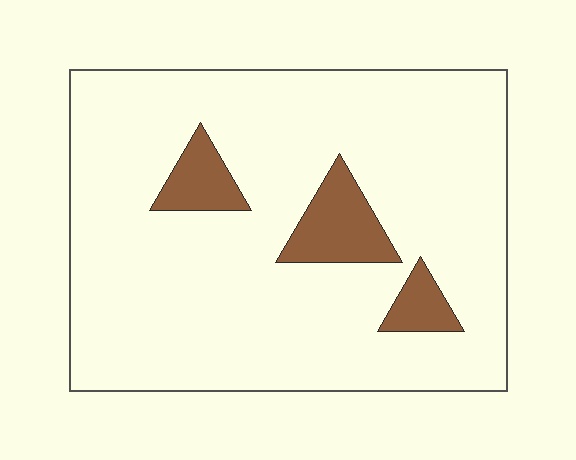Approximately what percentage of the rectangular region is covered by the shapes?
Approximately 10%.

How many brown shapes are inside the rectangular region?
3.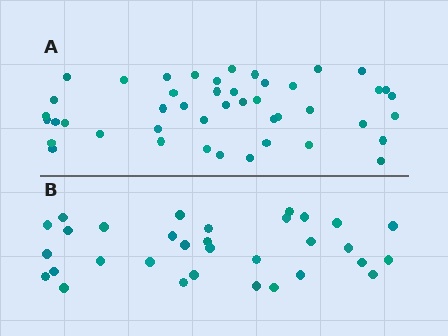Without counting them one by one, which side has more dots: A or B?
Region A (the top region) has more dots.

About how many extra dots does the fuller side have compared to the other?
Region A has approximately 15 more dots than region B.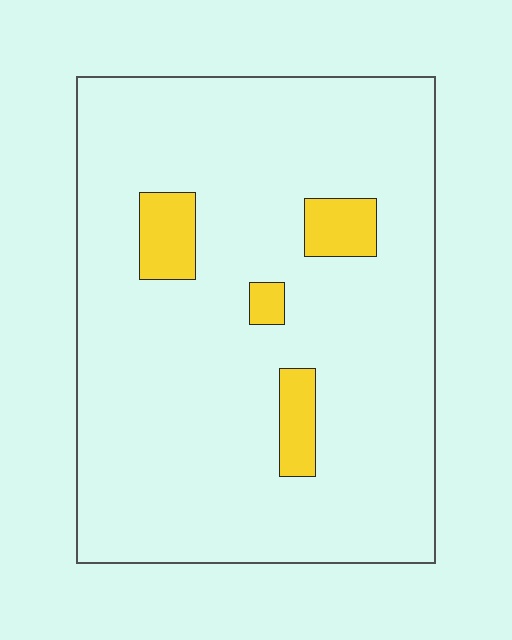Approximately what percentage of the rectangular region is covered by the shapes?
Approximately 10%.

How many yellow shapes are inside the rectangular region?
4.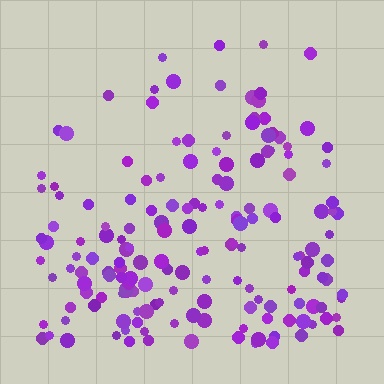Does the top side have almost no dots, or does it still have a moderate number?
Still a moderate number, just noticeably fewer than the bottom.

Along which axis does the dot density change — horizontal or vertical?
Vertical.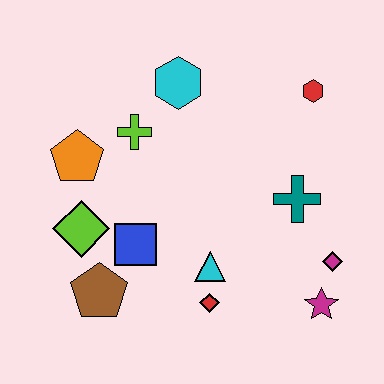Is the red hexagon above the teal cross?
Yes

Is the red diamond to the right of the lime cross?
Yes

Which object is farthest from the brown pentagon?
The red hexagon is farthest from the brown pentagon.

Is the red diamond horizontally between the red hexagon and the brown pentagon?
Yes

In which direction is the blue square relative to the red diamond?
The blue square is to the left of the red diamond.